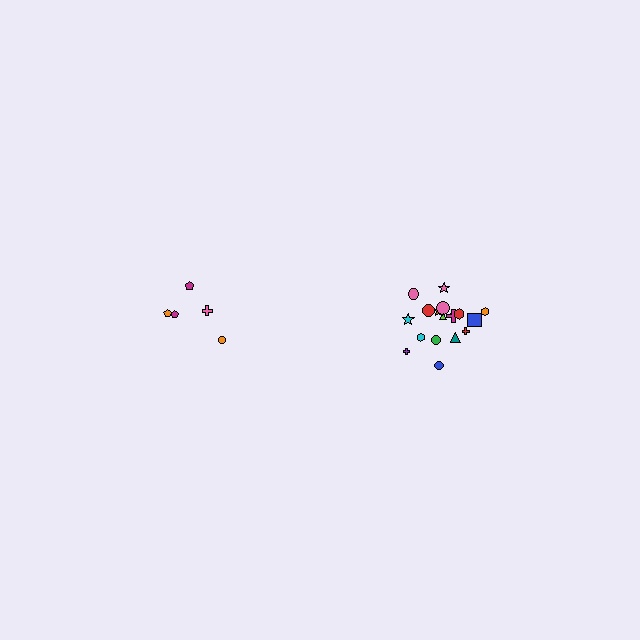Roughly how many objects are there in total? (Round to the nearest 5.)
Roughly 25 objects in total.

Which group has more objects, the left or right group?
The right group.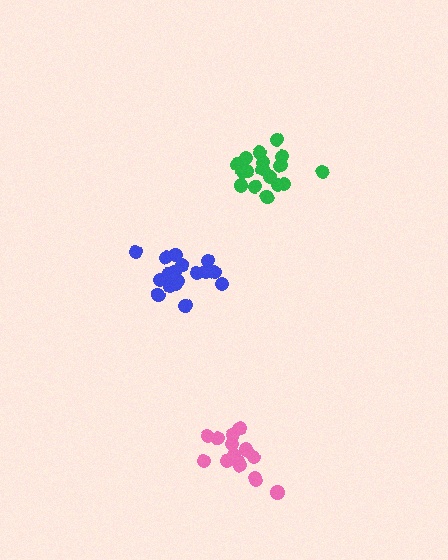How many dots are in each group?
Group 1: 18 dots, Group 2: 17 dots, Group 3: 16 dots (51 total).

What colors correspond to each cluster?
The clusters are colored: green, blue, pink.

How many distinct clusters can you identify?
There are 3 distinct clusters.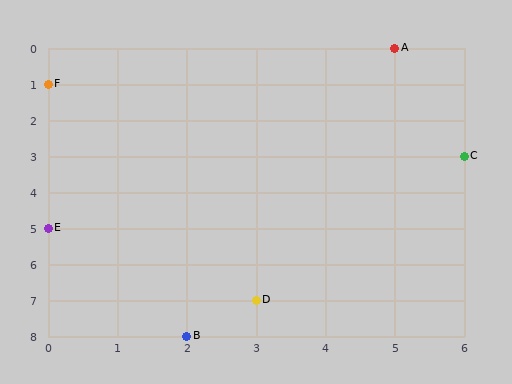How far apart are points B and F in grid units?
Points B and F are 2 columns and 7 rows apart (about 7.3 grid units diagonally).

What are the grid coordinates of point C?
Point C is at grid coordinates (6, 3).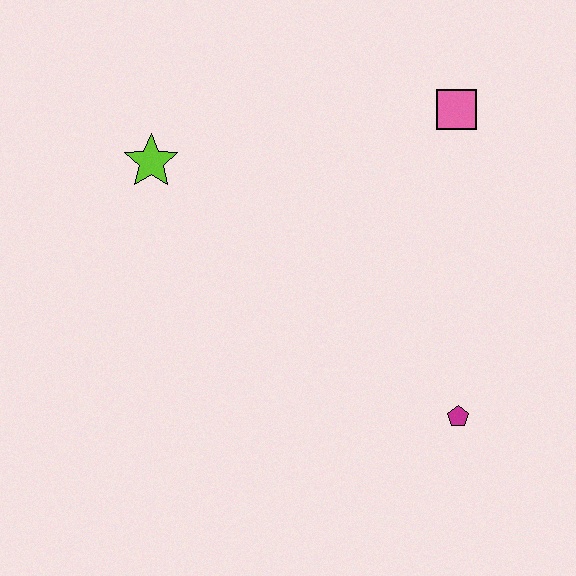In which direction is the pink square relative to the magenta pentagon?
The pink square is above the magenta pentagon.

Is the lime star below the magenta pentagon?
No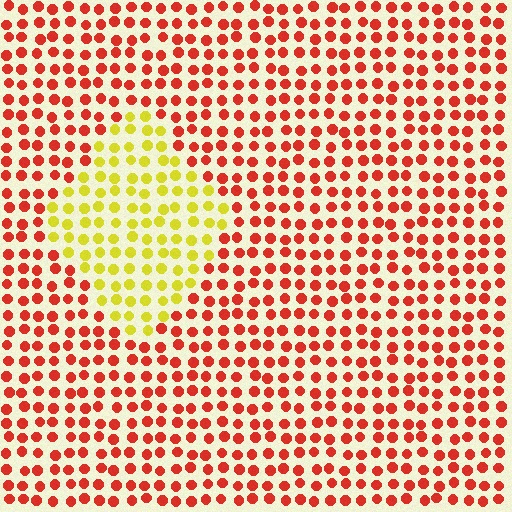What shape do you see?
I see a diamond.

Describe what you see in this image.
The image is filled with small red elements in a uniform arrangement. A diamond-shaped region is visible where the elements are tinted to a slightly different hue, forming a subtle color boundary.